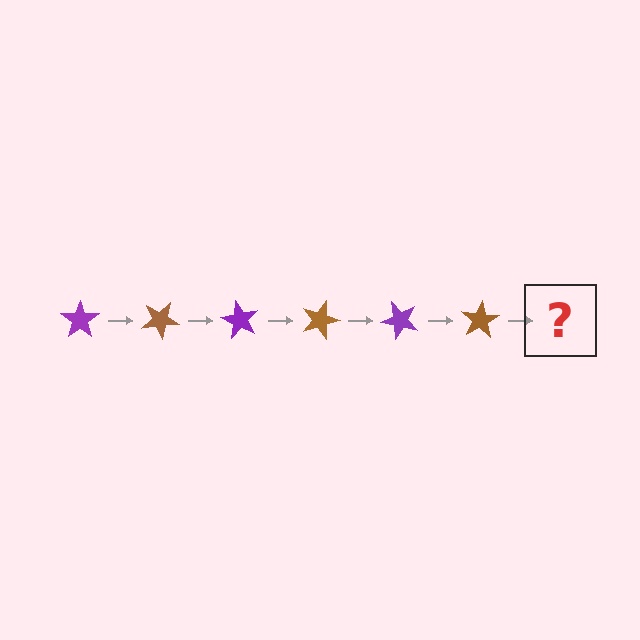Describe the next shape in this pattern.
It should be a purple star, rotated 180 degrees from the start.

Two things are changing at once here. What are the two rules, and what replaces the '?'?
The two rules are that it rotates 30 degrees each step and the color cycles through purple and brown. The '?' should be a purple star, rotated 180 degrees from the start.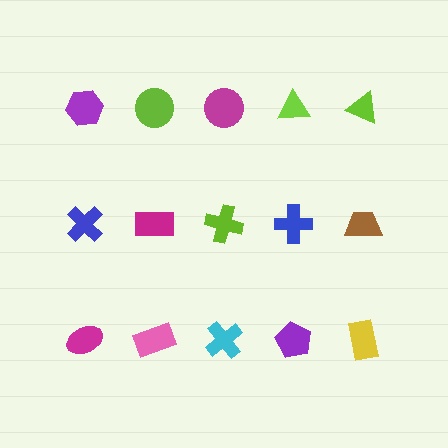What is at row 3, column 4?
A purple pentagon.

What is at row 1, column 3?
A magenta circle.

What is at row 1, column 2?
A lime circle.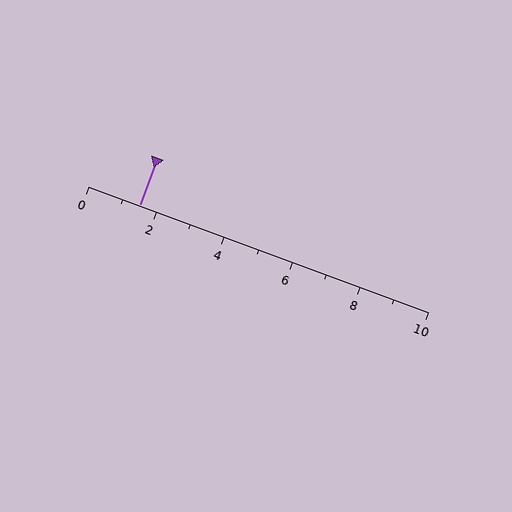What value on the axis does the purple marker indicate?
The marker indicates approximately 1.5.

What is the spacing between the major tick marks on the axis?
The major ticks are spaced 2 apart.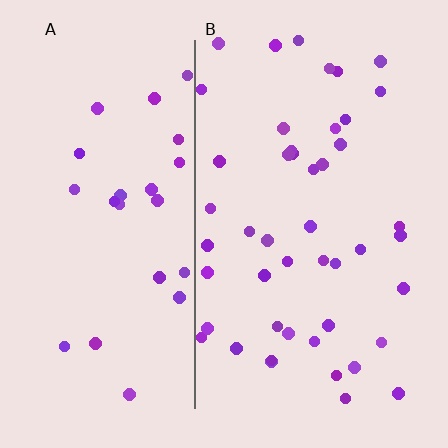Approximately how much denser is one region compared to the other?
Approximately 1.8× — region B over region A.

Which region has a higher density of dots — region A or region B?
B (the right).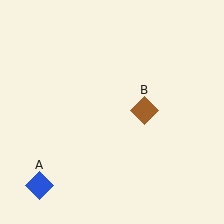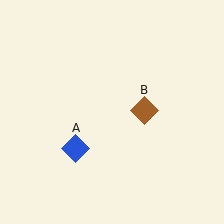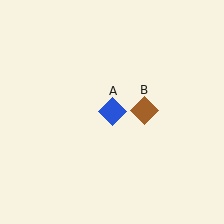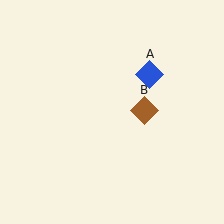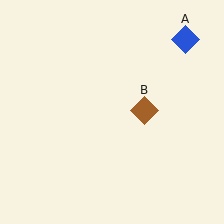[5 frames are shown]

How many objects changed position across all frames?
1 object changed position: blue diamond (object A).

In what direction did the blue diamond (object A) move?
The blue diamond (object A) moved up and to the right.